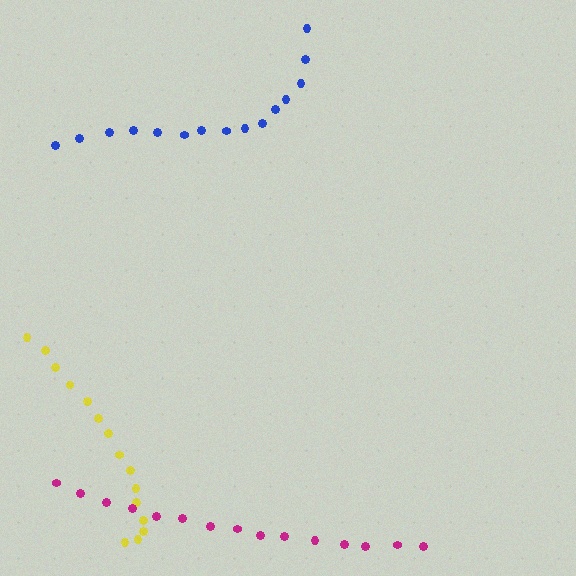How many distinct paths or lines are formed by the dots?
There are 3 distinct paths.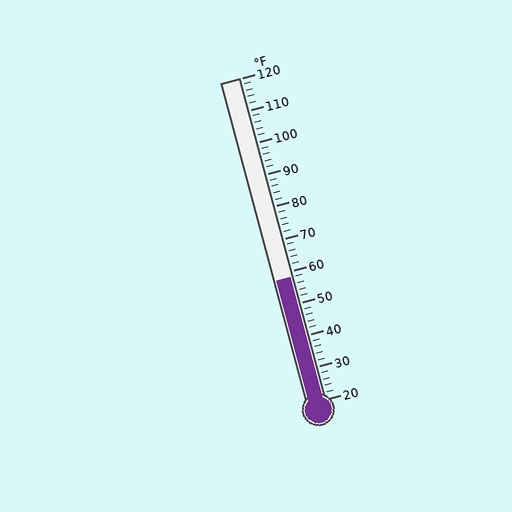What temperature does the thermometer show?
The thermometer shows approximately 58°F.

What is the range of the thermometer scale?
The thermometer scale ranges from 20°F to 120°F.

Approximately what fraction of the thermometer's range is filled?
The thermometer is filled to approximately 40% of its range.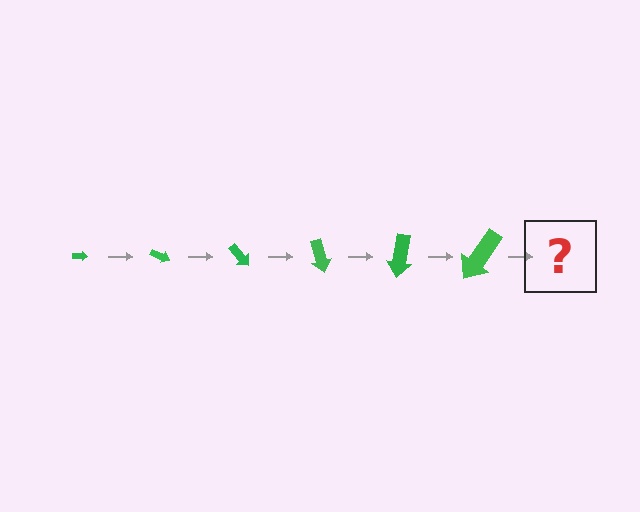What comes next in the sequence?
The next element should be an arrow, larger than the previous one and rotated 150 degrees from the start.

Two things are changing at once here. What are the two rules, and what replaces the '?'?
The two rules are that the arrow grows larger each step and it rotates 25 degrees each step. The '?' should be an arrow, larger than the previous one and rotated 150 degrees from the start.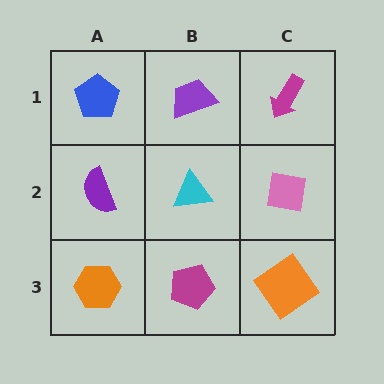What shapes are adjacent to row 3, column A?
A purple semicircle (row 2, column A), a magenta pentagon (row 3, column B).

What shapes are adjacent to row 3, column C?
A pink square (row 2, column C), a magenta pentagon (row 3, column B).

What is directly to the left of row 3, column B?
An orange hexagon.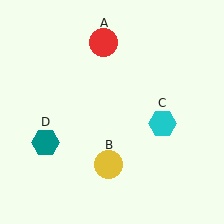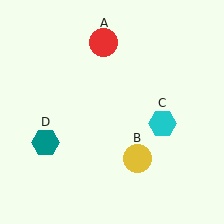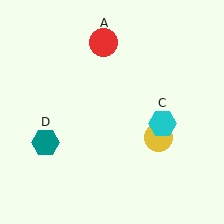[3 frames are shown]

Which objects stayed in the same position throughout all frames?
Red circle (object A) and cyan hexagon (object C) and teal hexagon (object D) remained stationary.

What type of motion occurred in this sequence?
The yellow circle (object B) rotated counterclockwise around the center of the scene.